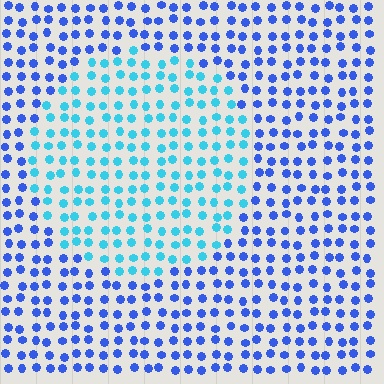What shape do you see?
I see a circle.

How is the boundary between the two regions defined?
The boundary is defined purely by a slight shift in hue (about 39 degrees). Spacing, size, and orientation are identical on both sides.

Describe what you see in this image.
The image is filled with small blue elements in a uniform arrangement. A circle-shaped region is visible where the elements are tinted to a slightly different hue, forming a subtle color boundary.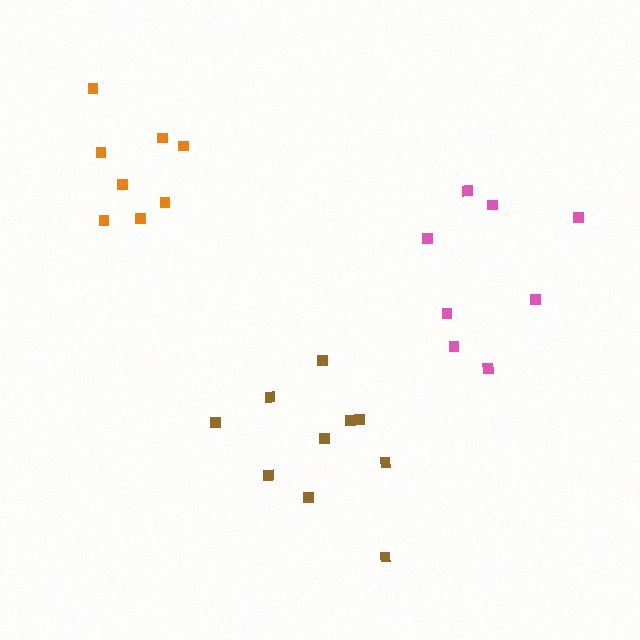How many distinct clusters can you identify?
There are 3 distinct clusters.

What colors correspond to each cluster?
The clusters are colored: pink, orange, brown.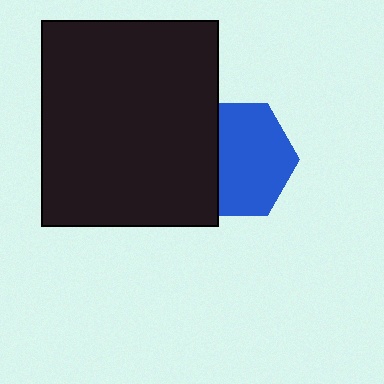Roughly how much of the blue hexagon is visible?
Most of it is visible (roughly 66%).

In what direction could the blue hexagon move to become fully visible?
The blue hexagon could move right. That would shift it out from behind the black rectangle entirely.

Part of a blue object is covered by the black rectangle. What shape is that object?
It is a hexagon.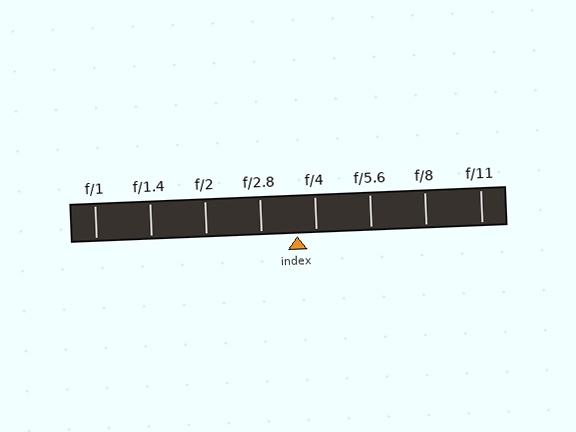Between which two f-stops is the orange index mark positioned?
The index mark is between f/2.8 and f/4.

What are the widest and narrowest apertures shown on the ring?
The widest aperture shown is f/1 and the narrowest is f/11.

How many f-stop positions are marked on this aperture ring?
There are 8 f-stop positions marked.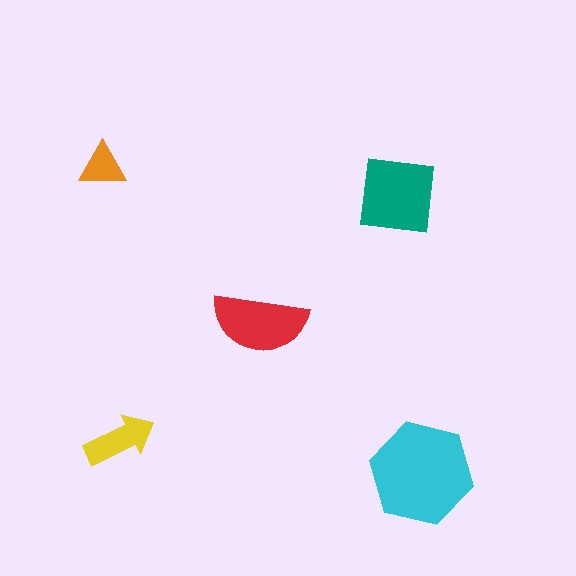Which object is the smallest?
The orange triangle.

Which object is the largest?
The cyan hexagon.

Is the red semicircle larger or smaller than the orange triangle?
Larger.